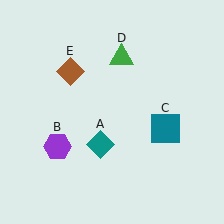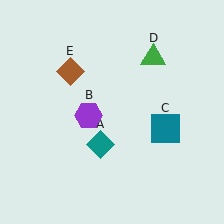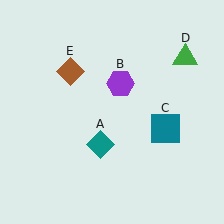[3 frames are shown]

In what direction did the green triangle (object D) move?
The green triangle (object D) moved right.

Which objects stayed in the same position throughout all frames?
Teal diamond (object A) and teal square (object C) and brown diamond (object E) remained stationary.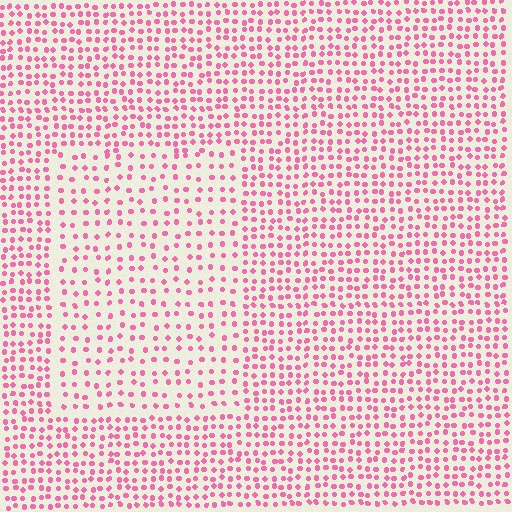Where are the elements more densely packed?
The elements are more densely packed outside the rectangle boundary.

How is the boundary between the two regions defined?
The boundary is defined by a change in element density (approximately 1.8x ratio). All elements are the same color, size, and shape.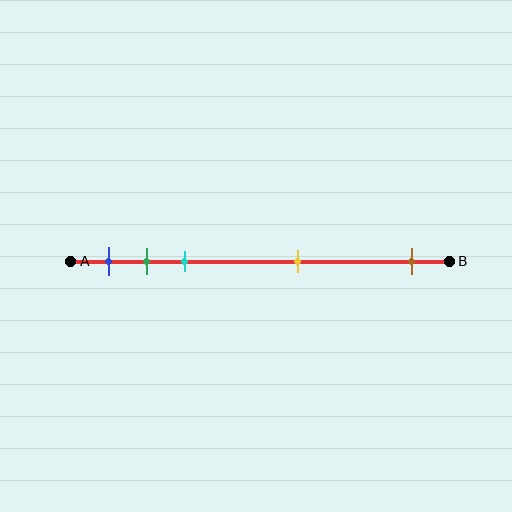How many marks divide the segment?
There are 5 marks dividing the segment.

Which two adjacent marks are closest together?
The green and cyan marks are the closest adjacent pair.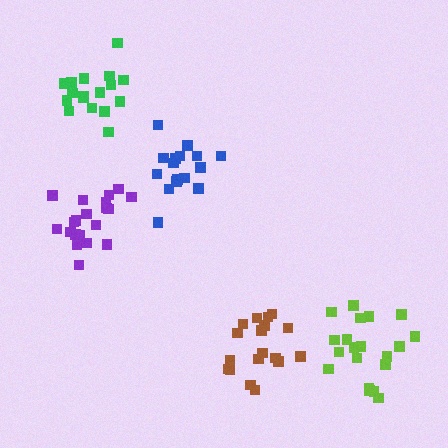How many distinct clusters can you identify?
There are 5 distinct clusters.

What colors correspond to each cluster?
The clusters are colored: blue, lime, green, brown, purple.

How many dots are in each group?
Group 1: 16 dots, Group 2: 20 dots, Group 3: 17 dots, Group 4: 18 dots, Group 5: 20 dots (91 total).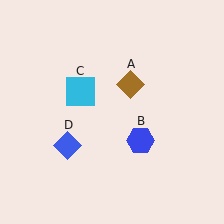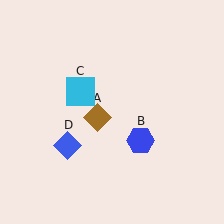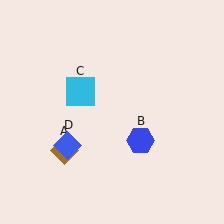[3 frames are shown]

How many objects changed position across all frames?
1 object changed position: brown diamond (object A).